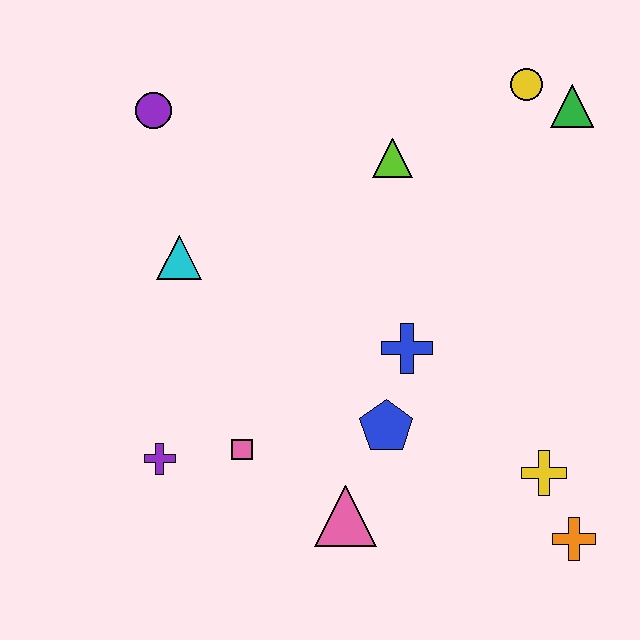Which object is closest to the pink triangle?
The blue pentagon is closest to the pink triangle.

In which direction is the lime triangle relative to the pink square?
The lime triangle is above the pink square.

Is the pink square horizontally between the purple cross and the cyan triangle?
No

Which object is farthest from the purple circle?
The orange cross is farthest from the purple circle.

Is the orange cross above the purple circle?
No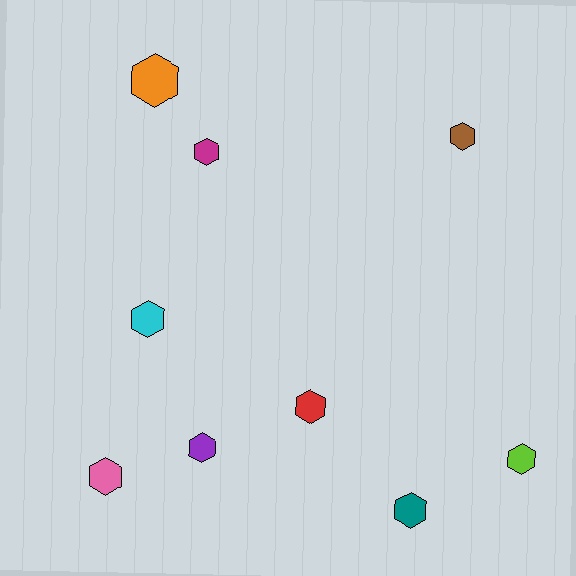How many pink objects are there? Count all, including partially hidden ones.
There is 1 pink object.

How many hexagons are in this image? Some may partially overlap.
There are 9 hexagons.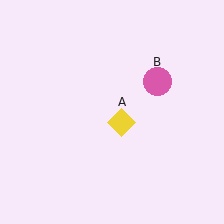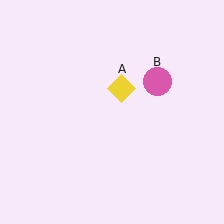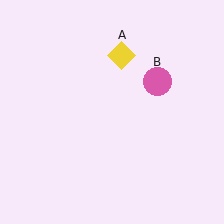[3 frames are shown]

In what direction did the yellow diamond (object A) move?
The yellow diamond (object A) moved up.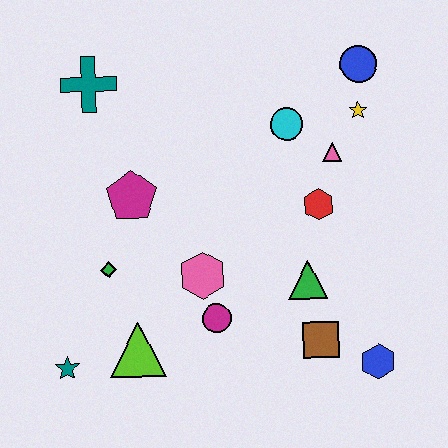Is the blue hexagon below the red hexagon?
Yes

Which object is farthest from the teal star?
The blue circle is farthest from the teal star.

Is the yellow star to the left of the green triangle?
No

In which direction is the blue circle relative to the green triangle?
The blue circle is above the green triangle.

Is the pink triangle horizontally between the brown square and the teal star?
No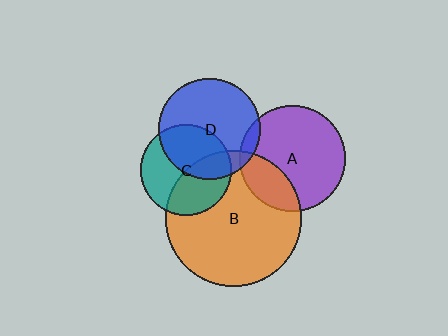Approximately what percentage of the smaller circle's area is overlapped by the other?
Approximately 45%.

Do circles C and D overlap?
Yes.